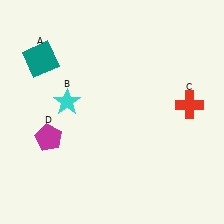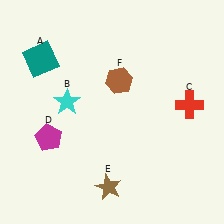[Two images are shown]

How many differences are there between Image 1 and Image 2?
There are 2 differences between the two images.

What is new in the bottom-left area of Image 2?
A brown star (E) was added in the bottom-left area of Image 2.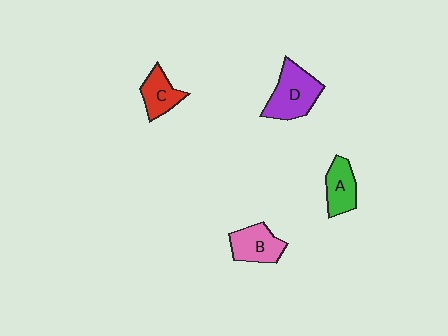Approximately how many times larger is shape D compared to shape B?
Approximately 1.3 times.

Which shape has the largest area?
Shape D (purple).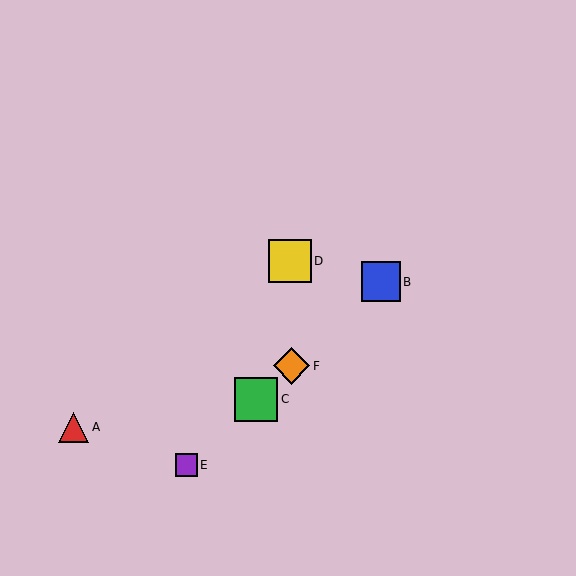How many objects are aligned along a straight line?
4 objects (B, C, E, F) are aligned along a straight line.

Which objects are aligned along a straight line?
Objects B, C, E, F are aligned along a straight line.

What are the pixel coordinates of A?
Object A is at (74, 427).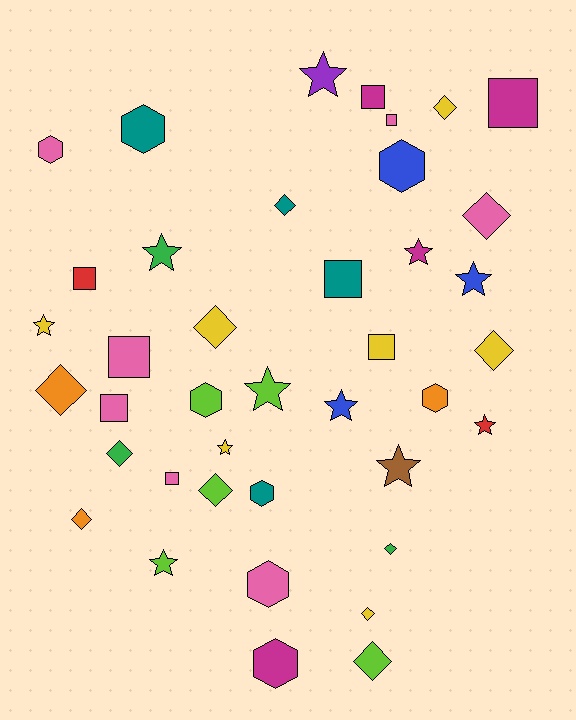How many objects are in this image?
There are 40 objects.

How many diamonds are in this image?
There are 12 diamonds.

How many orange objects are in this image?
There are 3 orange objects.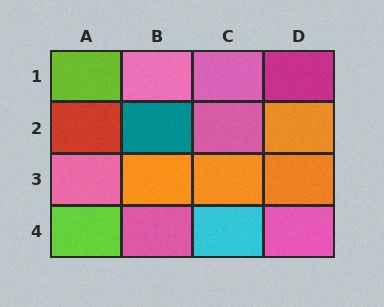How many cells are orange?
4 cells are orange.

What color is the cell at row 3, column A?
Pink.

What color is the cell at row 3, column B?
Orange.